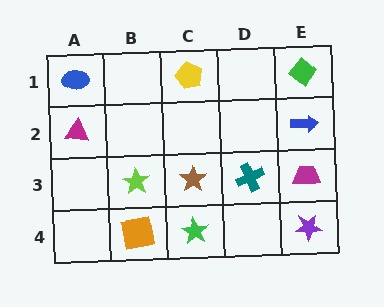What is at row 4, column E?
A purple star.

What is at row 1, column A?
A blue ellipse.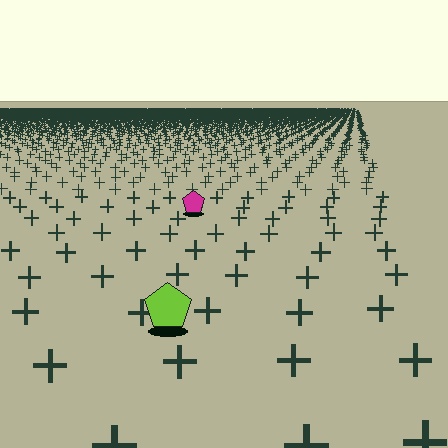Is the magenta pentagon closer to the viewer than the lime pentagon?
No. The lime pentagon is closer — you can tell from the texture gradient: the ground texture is coarser near it.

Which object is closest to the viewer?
The lime pentagon is closest. The texture marks near it are larger and more spread out.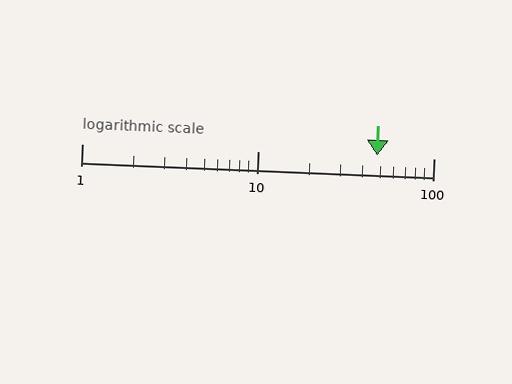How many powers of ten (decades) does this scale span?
The scale spans 2 decades, from 1 to 100.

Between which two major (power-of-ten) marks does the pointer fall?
The pointer is between 10 and 100.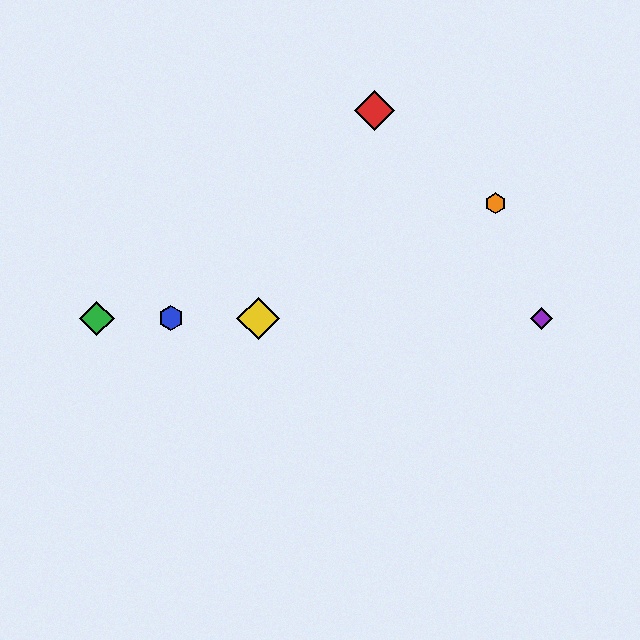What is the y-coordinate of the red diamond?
The red diamond is at y≈111.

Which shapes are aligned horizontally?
The blue hexagon, the green diamond, the yellow diamond, the purple diamond are aligned horizontally.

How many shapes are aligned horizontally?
4 shapes (the blue hexagon, the green diamond, the yellow diamond, the purple diamond) are aligned horizontally.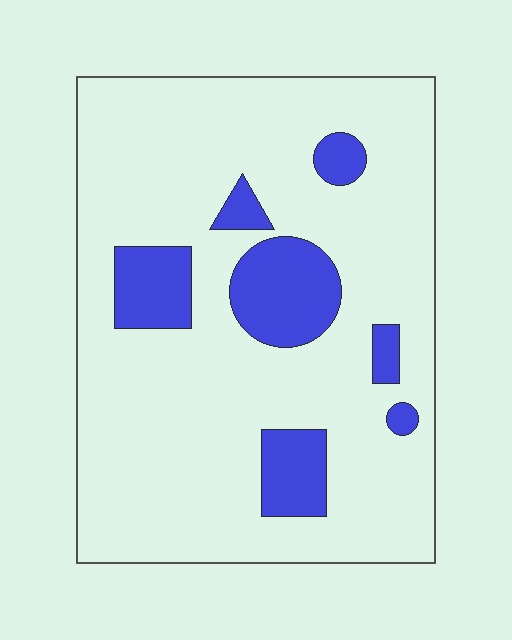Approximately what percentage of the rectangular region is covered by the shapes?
Approximately 15%.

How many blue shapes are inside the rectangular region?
7.